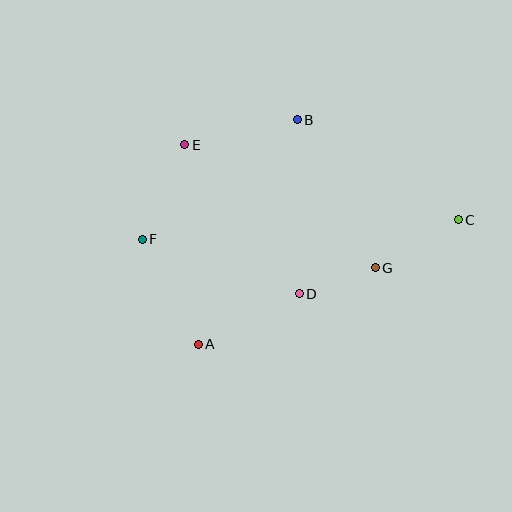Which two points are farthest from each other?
Points C and F are farthest from each other.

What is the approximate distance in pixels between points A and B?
The distance between A and B is approximately 245 pixels.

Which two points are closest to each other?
Points D and G are closest to each other.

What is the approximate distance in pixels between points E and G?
The distance between E and G is approximately 227 pixels.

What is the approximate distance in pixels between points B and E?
The distance between B and E is approximately 116 pixels.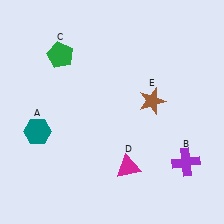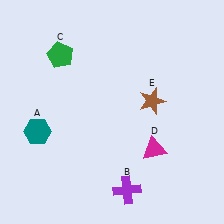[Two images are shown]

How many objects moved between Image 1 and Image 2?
2 objects moved between the two images.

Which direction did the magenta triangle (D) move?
The magenta triangle (D) moved right.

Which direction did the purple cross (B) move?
The purple cross (B) moved left.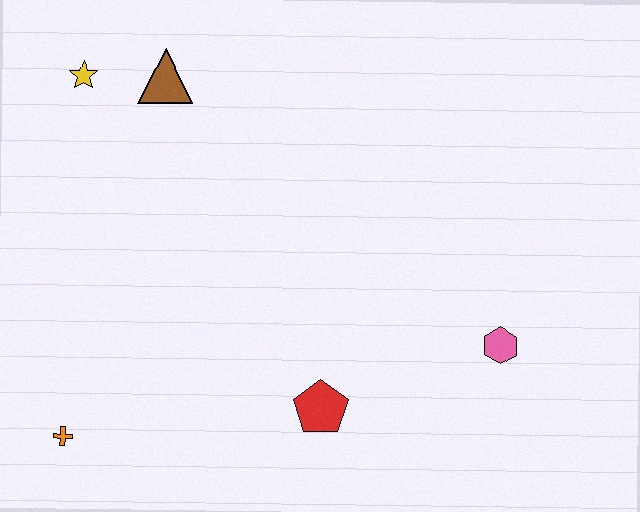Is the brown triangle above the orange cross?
Yes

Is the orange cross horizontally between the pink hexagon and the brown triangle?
No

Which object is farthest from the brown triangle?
The pink hexagon is farthest from the brown triangle.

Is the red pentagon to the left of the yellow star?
No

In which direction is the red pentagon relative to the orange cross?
The red pentagon is to the right of the orange cross.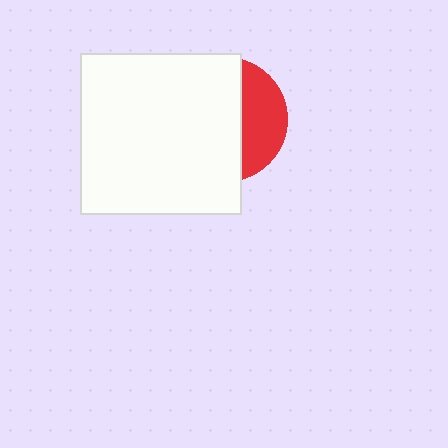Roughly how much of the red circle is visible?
A small part of it is visible (roughly 33%).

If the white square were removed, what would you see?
You would see the complete red circle.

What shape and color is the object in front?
The object in front is a white square.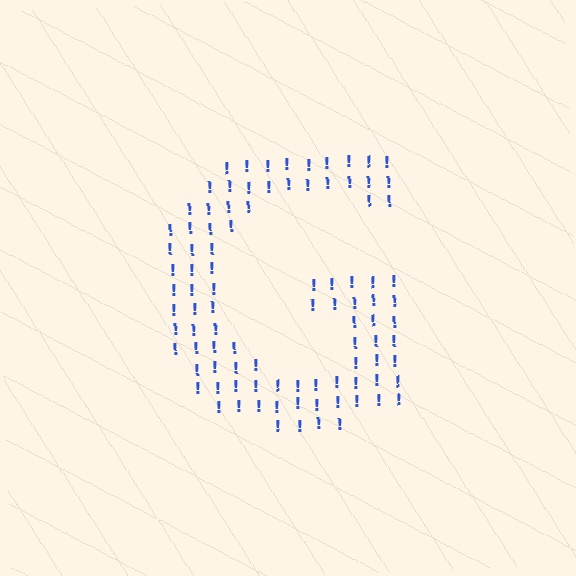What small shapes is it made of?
It is made of small exclamation marks.